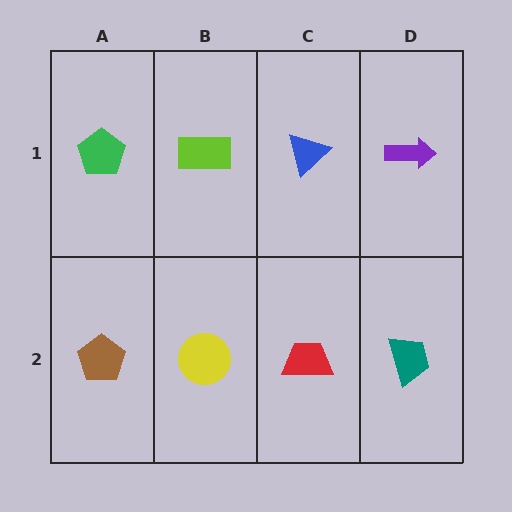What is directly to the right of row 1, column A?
A lime rectangle.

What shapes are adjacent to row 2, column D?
A purple arrow (row 1, column D), a red trapezoid (row 2, column C).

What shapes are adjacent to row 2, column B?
A lime rectangle (row 1, column B), a brown pentagon (row 2, column A), a red trapezoid (row 2, column C).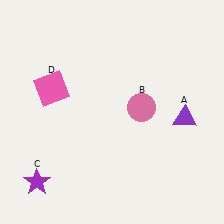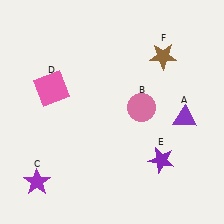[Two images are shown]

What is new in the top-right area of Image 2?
A brown star (F) was added in the top-right area of Image 2.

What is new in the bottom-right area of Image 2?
A purple star (E) was added in the bottom-right area of Image 2.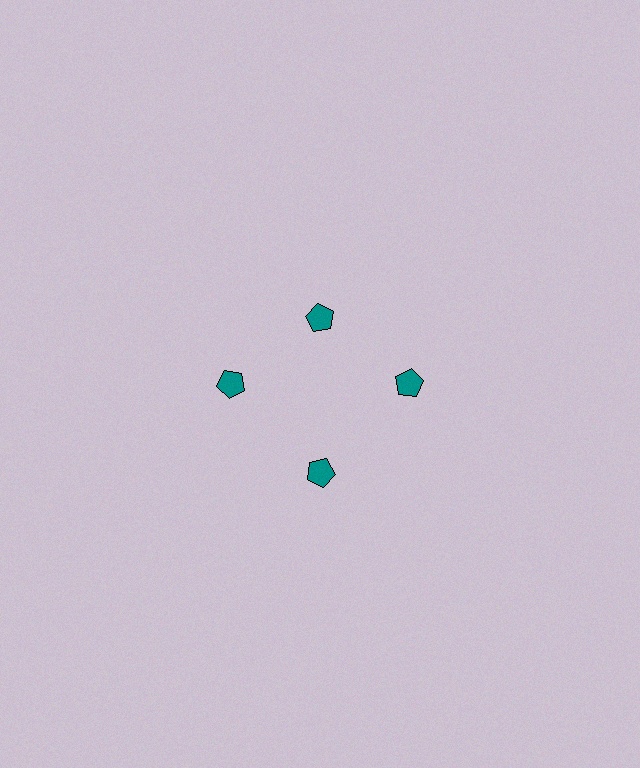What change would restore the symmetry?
The symmetry would be restored by moving it outward, back onto the ring so that all 4 pentagons sit at equal angles and equal distance from the center.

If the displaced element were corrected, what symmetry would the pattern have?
It would have 4-fold rotational symmetry — the pattern would map onto itself every 90 degrees.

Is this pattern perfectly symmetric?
No. The 4 teal pentagons are arranged in a ring, but one element near the 12 o'clock position is pulled inward toward the center, breaking the 4-fold rotational symmetry.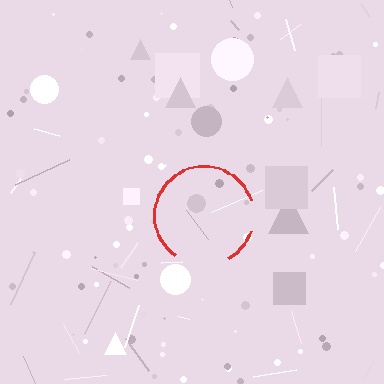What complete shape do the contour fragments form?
The contour fragments form a circle.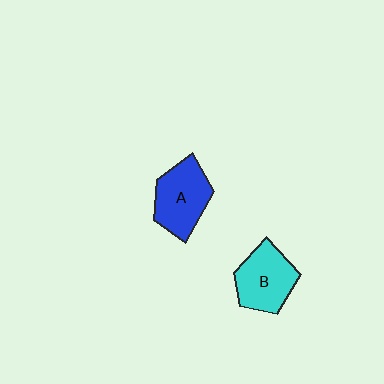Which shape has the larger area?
Shape A (blue).